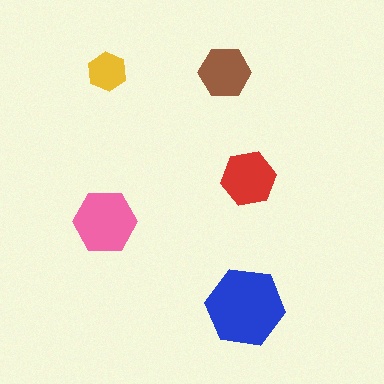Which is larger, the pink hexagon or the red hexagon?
The pink one.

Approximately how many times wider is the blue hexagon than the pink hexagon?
About 1.5 times wider.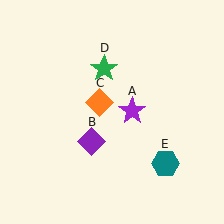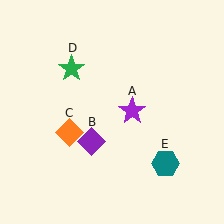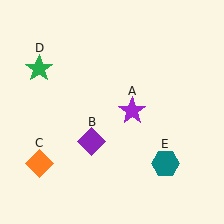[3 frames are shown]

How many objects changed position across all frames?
2 objects changed position: orange diamond (object C), green star (object D).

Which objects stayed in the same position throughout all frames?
Purple star (object A) and purple diamond (object B) and teal hexagon (object E) remained stationary.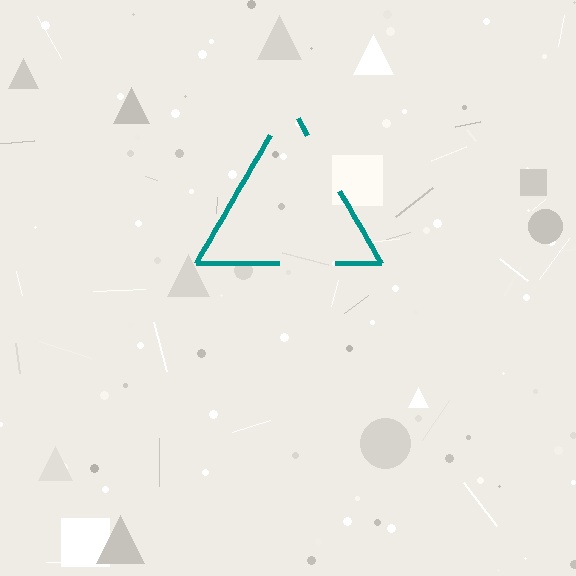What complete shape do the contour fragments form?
The contour fragments form a triangle.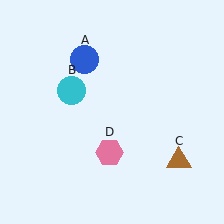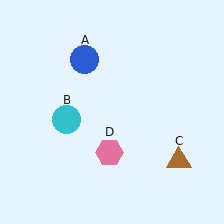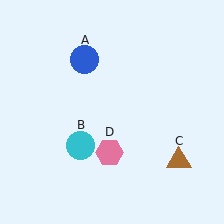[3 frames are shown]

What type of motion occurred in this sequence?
The cyan circle (object B) rotated counterclockwise around the center of the scene.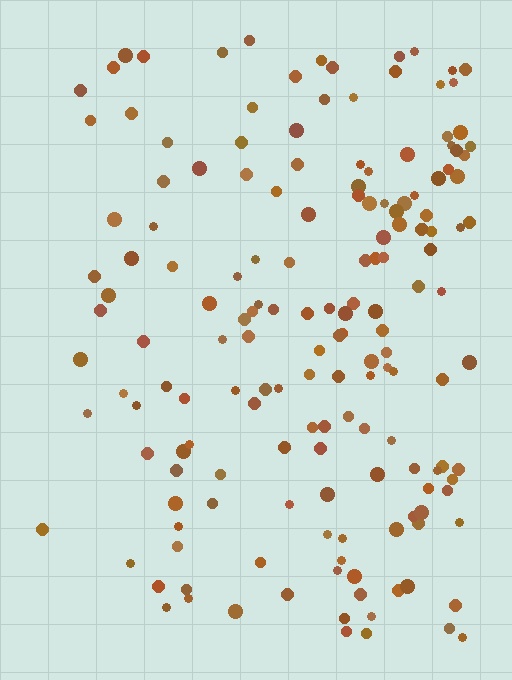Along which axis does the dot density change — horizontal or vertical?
Horizontal.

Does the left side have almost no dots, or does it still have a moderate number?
Still a moderate number, just noticeably fewer than the right.